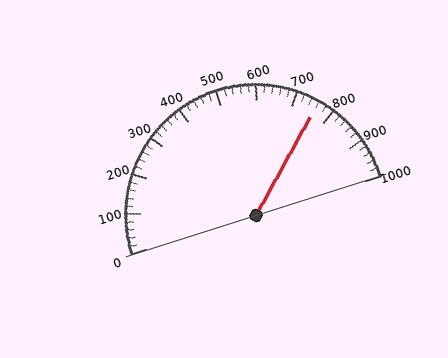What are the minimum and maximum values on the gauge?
The gauge ranges from 0 to 1000.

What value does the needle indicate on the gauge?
The needle indicates approximately 760.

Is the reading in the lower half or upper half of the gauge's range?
The reading is in the upper half of the range (0 to 1000).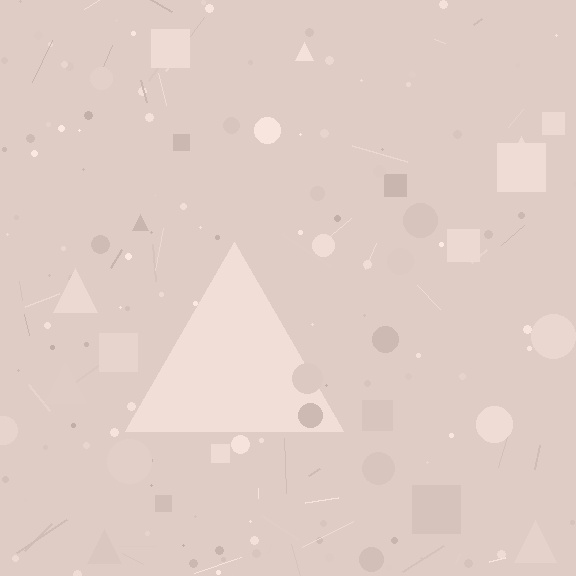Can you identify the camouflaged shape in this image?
The camouflaged shape is a triangle.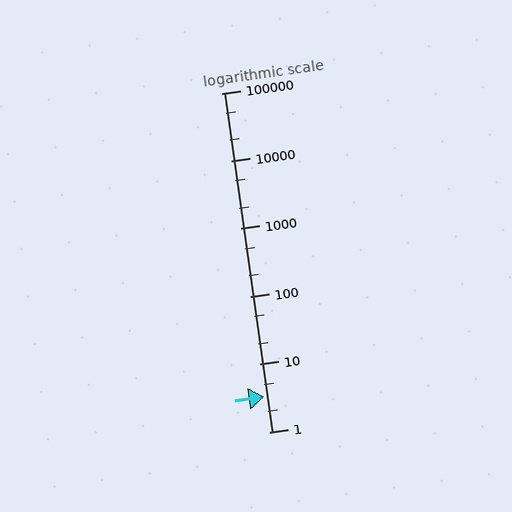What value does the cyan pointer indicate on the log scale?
The pointer indicates approximately 3.3.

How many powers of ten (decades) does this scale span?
The scale spans 5 decades, from 1 to 100000.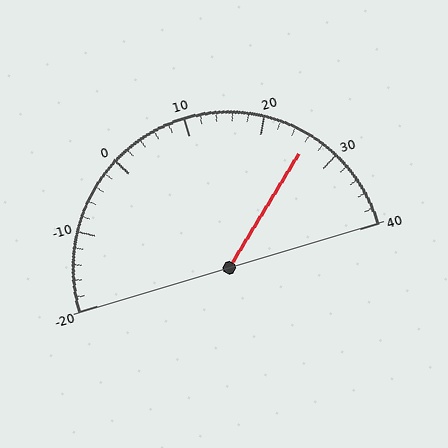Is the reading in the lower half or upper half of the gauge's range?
The reading is in the upper half of the range (-20 to 40).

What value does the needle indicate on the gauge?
The needle indicates approximately 26.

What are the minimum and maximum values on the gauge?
The gauge ranges from -20 to 40.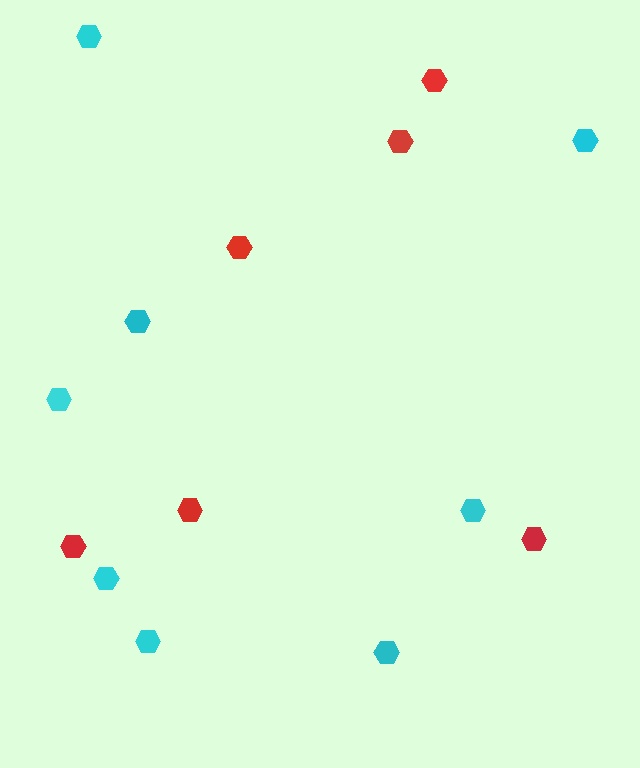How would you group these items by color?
There are 2 groups: one group of red hexagons (6) and one group of cyan hexagons (8).